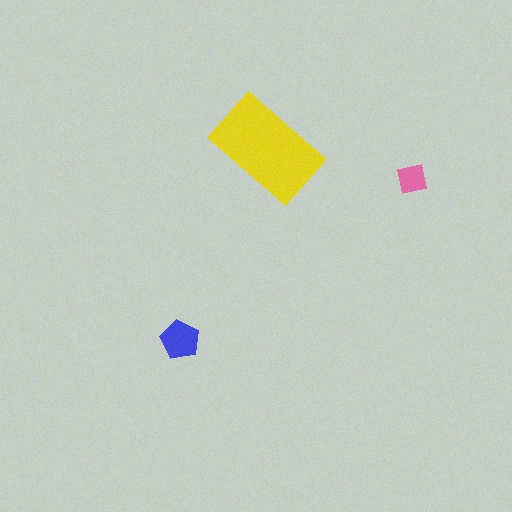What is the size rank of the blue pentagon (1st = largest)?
2nd.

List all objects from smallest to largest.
The pink square, the blue pentagon, the yellow rectangle.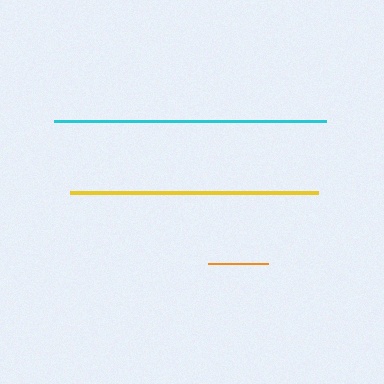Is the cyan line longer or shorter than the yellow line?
The cyan line is longer than the yellow line.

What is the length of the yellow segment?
The yellow segment is approximately 248 pixels long.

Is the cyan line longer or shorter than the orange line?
The cyan line is longer than the orange line.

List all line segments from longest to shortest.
From longest to shortest: cyan, yellow, orange.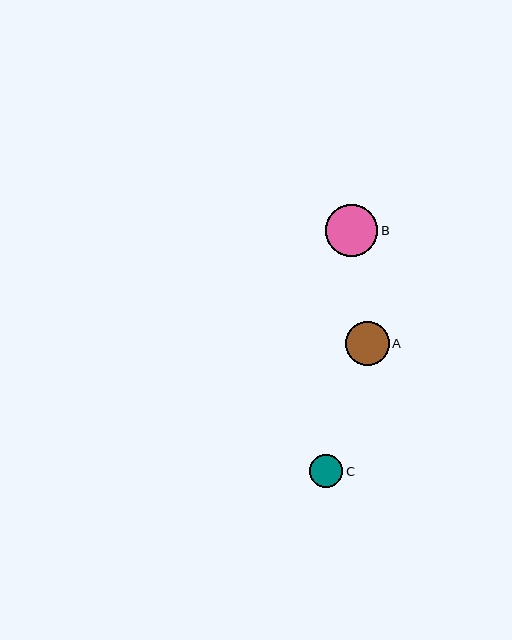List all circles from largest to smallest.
From largest to smallest: B, A, C.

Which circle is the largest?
Circle B is the largest with a size of approximately 52 pixels.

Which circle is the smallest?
Circle C is the smallest with a size of approximately 34 pixels.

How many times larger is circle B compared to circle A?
Circle B is approximately 1.2 times the size of circle A.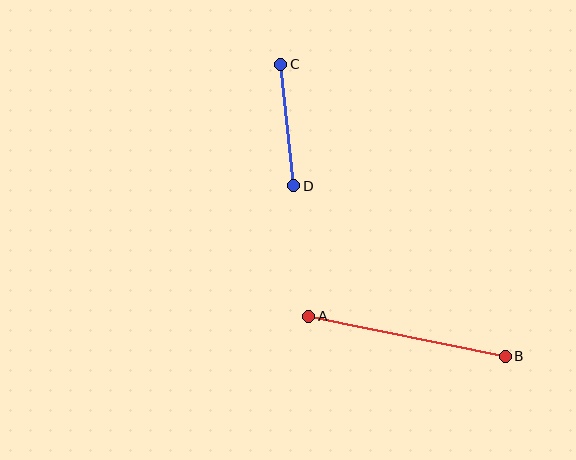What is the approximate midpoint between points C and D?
The midpoint is at approximately (287, 125) pixels.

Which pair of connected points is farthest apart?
Points A and B are farthest apart.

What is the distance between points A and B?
The distance is approximately 201 pixels.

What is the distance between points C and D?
The distance is approximately 122 pixels.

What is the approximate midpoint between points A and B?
The midpoint is at approximately (407, 336) pixels.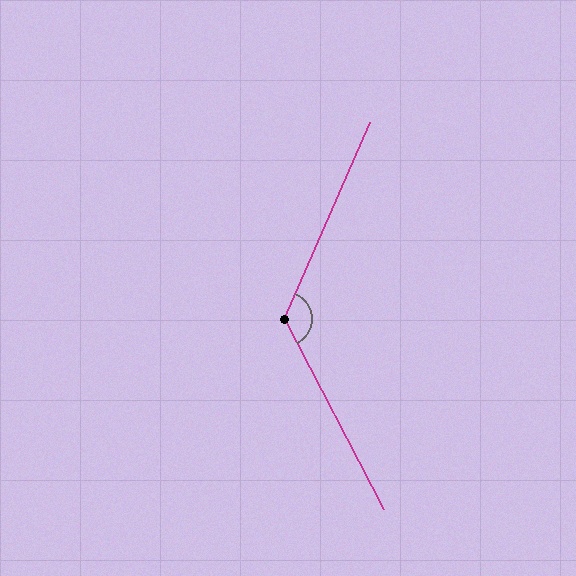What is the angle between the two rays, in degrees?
Approximately 129 degrees.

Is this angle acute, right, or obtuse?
It is obtuse.